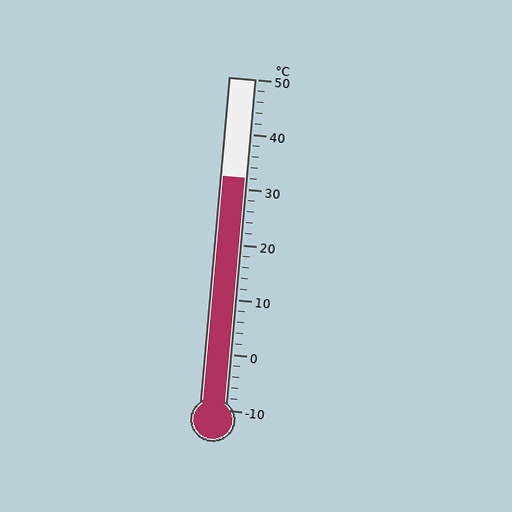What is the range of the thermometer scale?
The thermometer scale ranges from -10°C to 50°C.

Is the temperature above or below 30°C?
The temperature is above 30°C.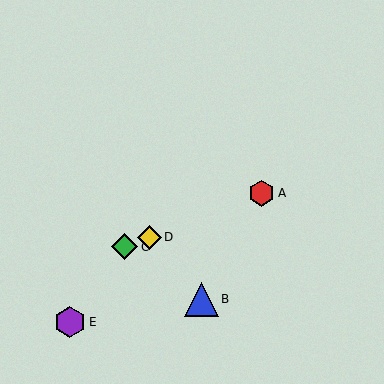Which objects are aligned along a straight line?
Objects A, C, D are aligned along a straight line.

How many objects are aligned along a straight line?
3 objects (A, C, D) are aligned along a straight line.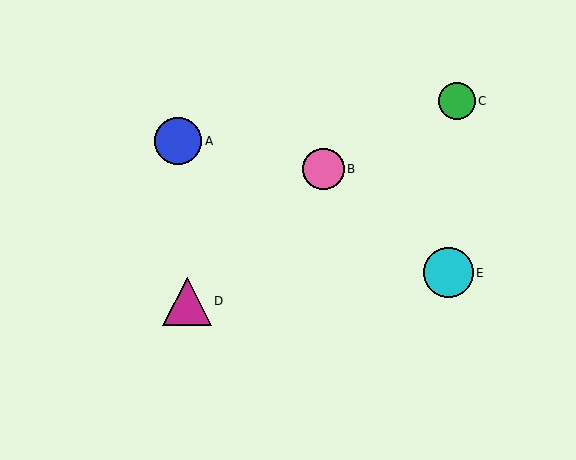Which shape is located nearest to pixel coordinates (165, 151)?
The blue circle (labeled A) at (178, 141) is nearest to that location.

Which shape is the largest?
The cyan circle (labeled E) is the largest.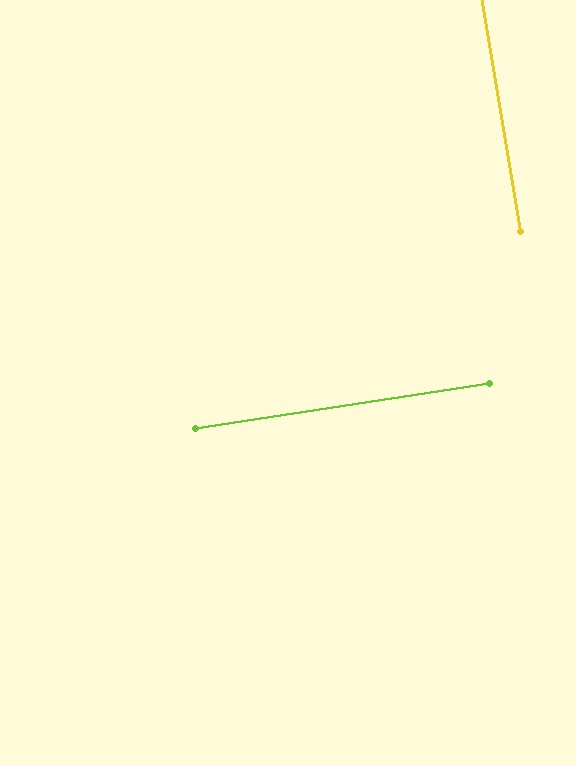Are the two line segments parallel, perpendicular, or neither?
Perpendicular — they meet at approximately 89°.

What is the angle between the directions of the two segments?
Approximately 89 degrees.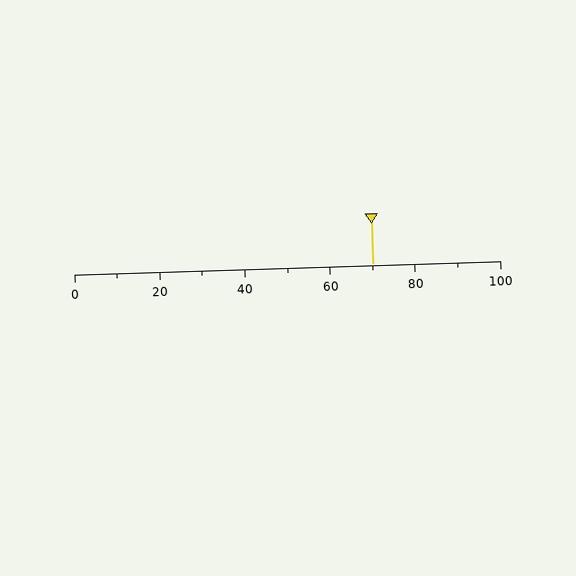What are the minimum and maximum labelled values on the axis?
The axis runs from 0 to 100.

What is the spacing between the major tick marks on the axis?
The major ticks are spaced 20 apart.